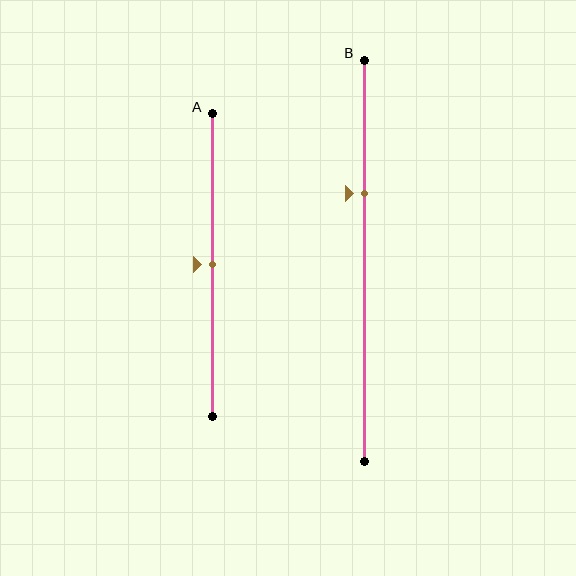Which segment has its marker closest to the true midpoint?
Segment A has its marker closest to the true midpoint.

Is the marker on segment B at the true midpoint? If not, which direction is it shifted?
No, the marker on segment B is shifted upward by about 17% of the segment length.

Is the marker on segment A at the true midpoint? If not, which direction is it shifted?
Yes, the marker on segment A is at the true midpoint.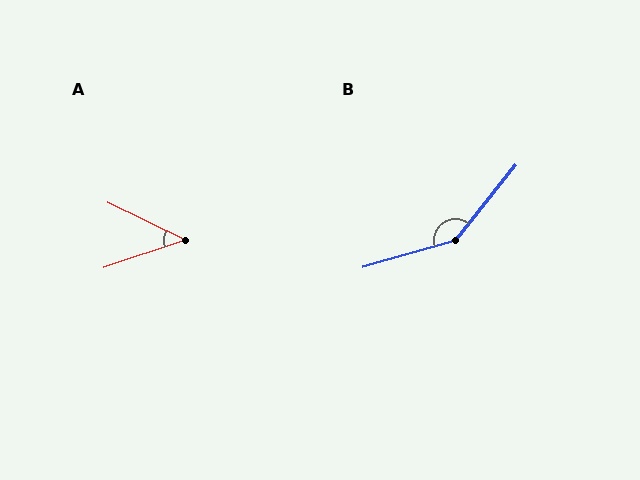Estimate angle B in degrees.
Approximately 145 degrees.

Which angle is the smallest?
A, at approximately 44 degrees.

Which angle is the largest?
B, at approximately 145 degrees.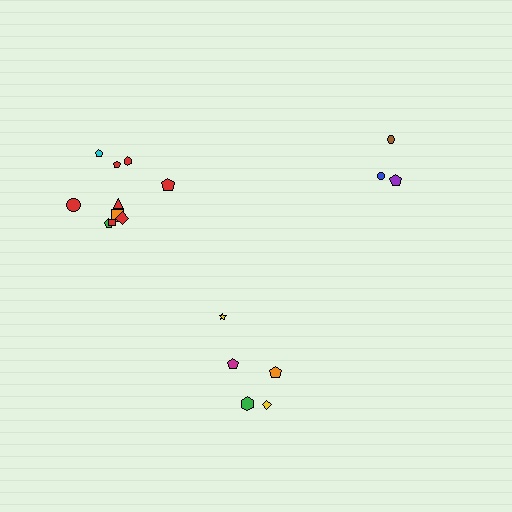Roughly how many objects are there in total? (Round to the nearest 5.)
Roughly 20 objects in total.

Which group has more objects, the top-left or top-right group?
The top-left group.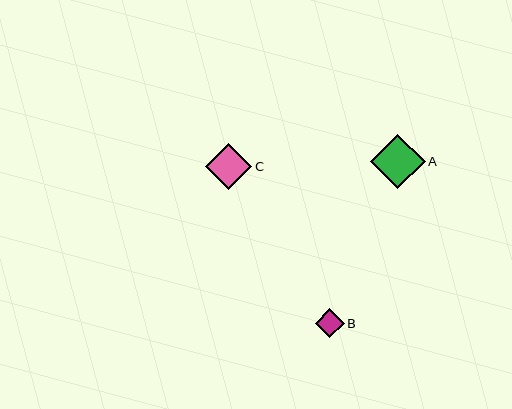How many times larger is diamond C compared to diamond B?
Diamond C is approximately 1.6 times the size of diamond B.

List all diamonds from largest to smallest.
From largest to smallest: A, C, B.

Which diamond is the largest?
Diamond A is the largest with a size of approximately 54 pixels.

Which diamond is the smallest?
Diamond B is the smallest with a size of approximately 29 pixels.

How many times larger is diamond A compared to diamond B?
Diamond A is approximately 1.9 times the size of diamond B.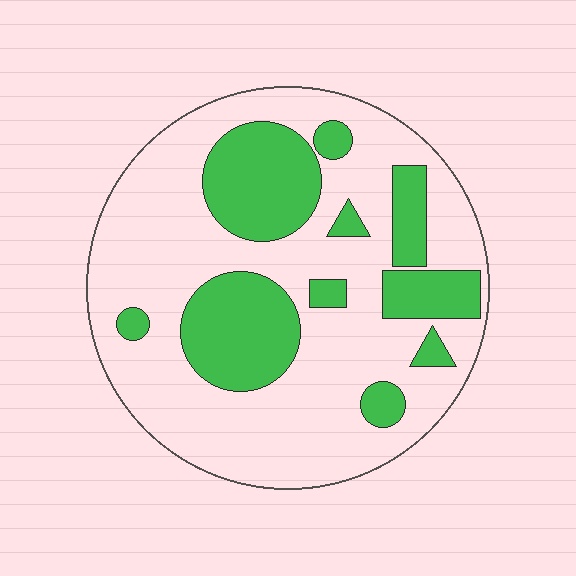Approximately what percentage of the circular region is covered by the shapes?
Approximately 30%.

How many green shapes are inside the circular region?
10.